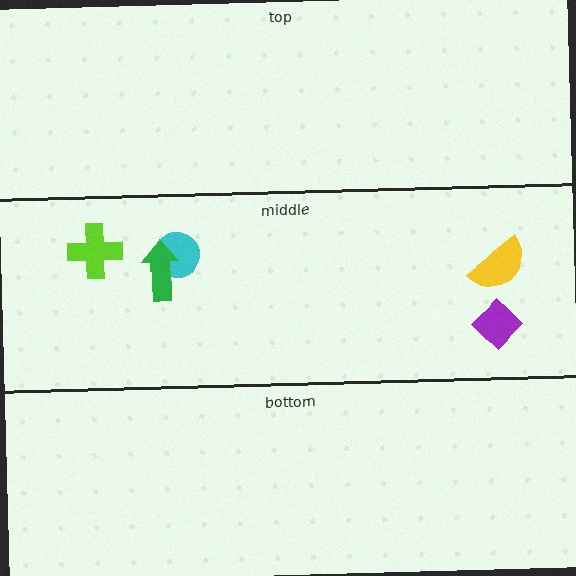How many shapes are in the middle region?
5.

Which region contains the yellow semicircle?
The middle region.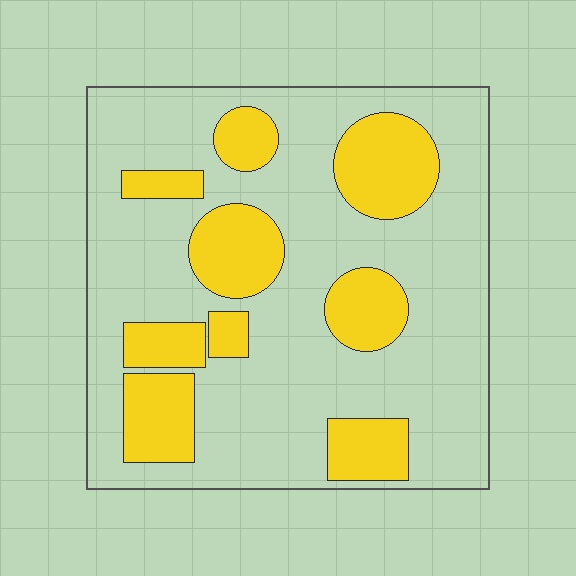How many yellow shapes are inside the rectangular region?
9.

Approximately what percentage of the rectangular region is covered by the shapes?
Approximately 30%.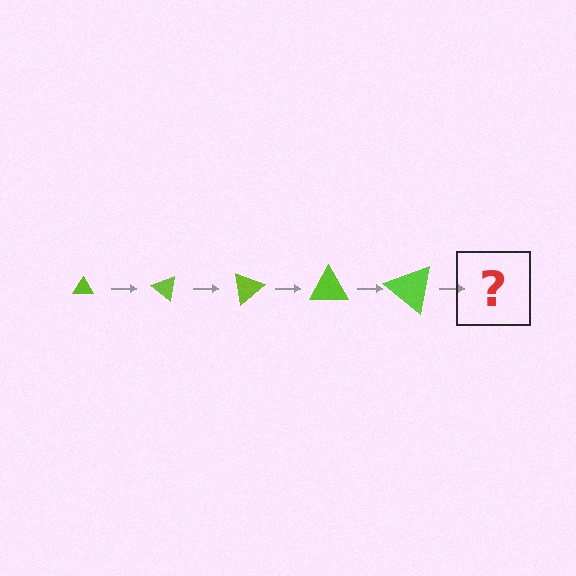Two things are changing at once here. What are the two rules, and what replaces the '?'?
The two rules are that the triangle grows larger each step and it rotates 40 degrees each step. The '?' should be a triangle, larger than the previous one and rotated 200 degrees from the start.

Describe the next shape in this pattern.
It should be a triangle, larger than the previous one and rotated 200 degrees from the start.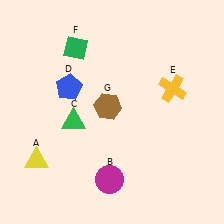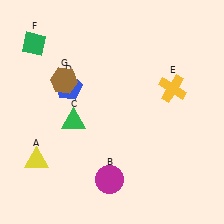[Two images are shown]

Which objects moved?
The objects that moved are: the green diamond (F), the brown hexagon (G).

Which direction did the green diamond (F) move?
The green diamond (F) moved left.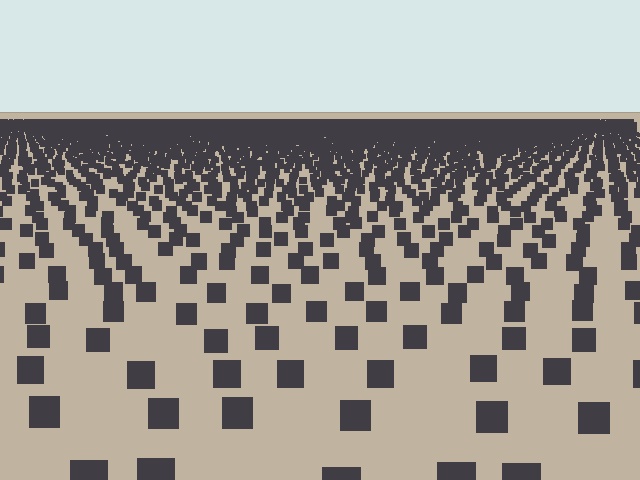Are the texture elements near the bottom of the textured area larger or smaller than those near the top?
Larger. Near the bottom, elements are closer to the viewer and appear at a bigger on-screen size.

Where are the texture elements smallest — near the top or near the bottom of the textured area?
Near the top.